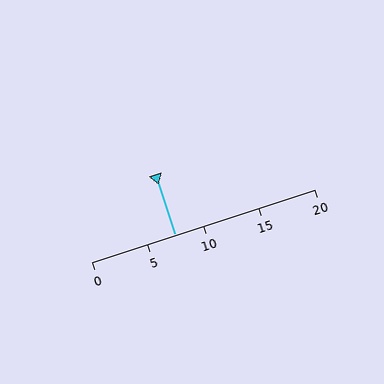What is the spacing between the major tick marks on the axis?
The major ticks are spaced 5 apart.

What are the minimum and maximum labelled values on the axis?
The axis runs from 0 to 20.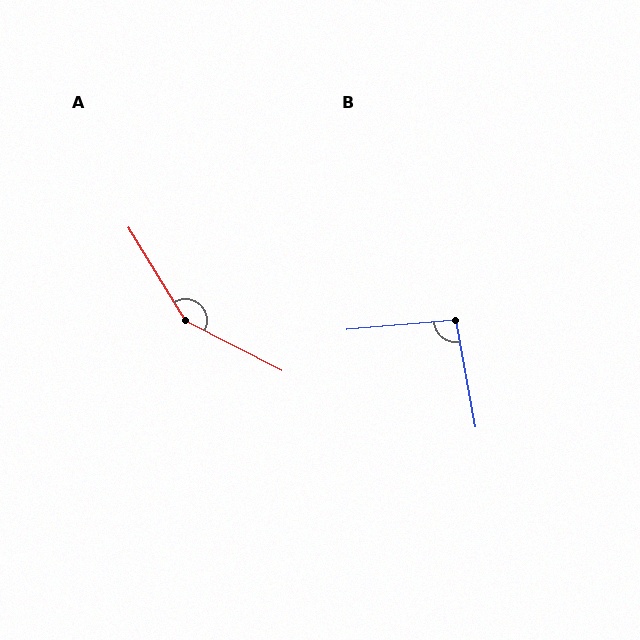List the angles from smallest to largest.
B (95°), A (149°).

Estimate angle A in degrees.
Approximately 149 degrees.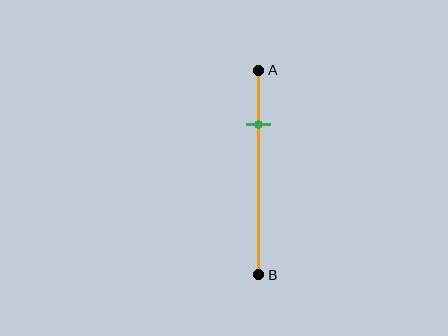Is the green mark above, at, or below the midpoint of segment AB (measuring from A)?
The green mark is above the midpoint of segment AB.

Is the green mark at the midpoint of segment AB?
No, the mark is at about 25% from A, not at the 50% midpoint.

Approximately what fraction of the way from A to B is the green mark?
The green mark is approximately 25% of the way from A to B.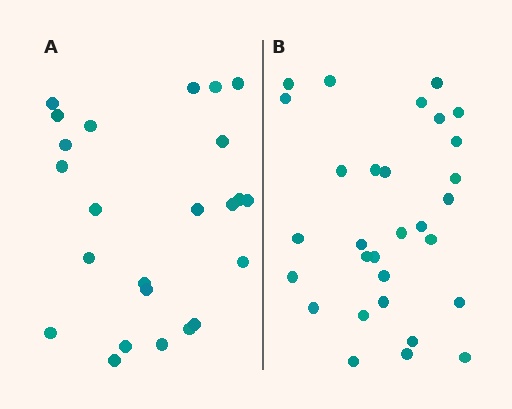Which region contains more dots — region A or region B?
Region B (the right region) has more dots.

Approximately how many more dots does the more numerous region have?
Region B has about 6 more dots than region A.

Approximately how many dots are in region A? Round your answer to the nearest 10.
About 20 dots. (The exact count is 24, which rounds to 20.)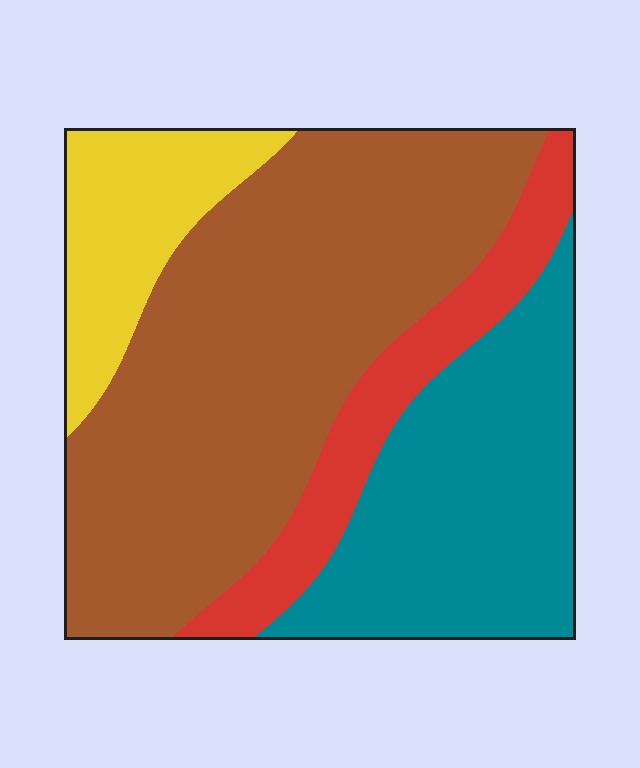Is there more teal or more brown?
Brown.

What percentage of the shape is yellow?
Yellow covers around 10% of the shape.